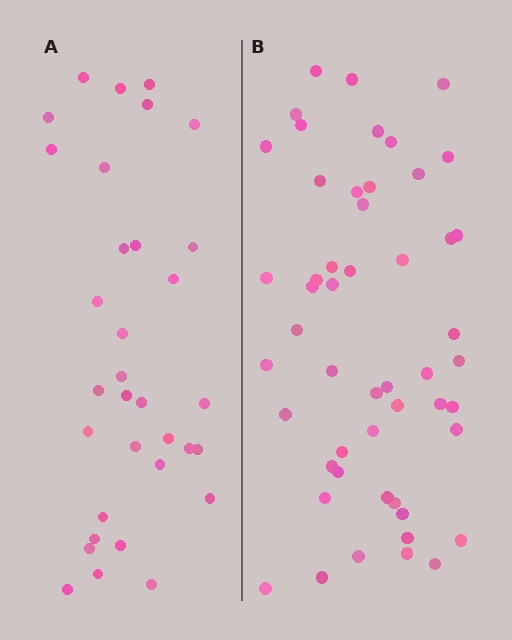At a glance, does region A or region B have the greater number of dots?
Region B (the right region) has more dots.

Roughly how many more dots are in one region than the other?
Region B has approximately 20 more dots than region A.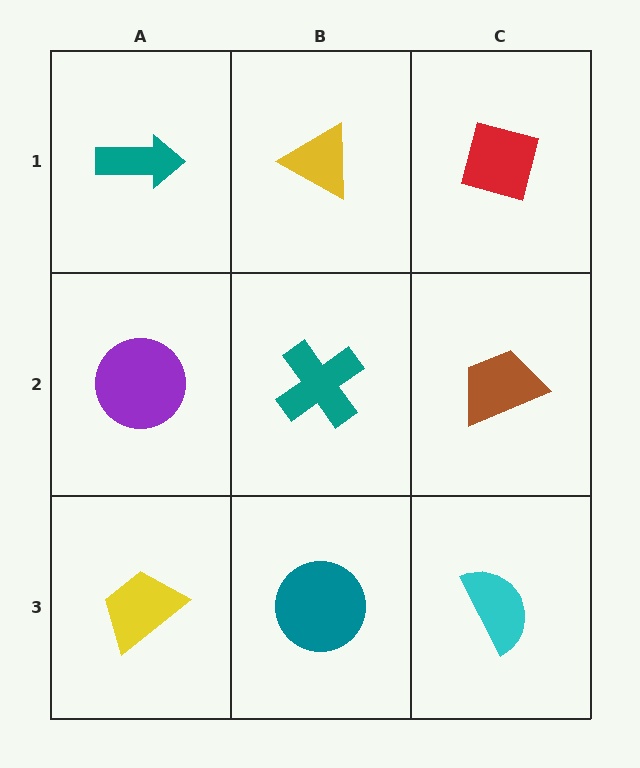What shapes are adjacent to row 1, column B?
A teal cross (row 2, column B), a teal arrow (row 1, column A), a red square (row 1, column C).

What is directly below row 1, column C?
A brown trapezoid.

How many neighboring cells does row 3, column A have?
2.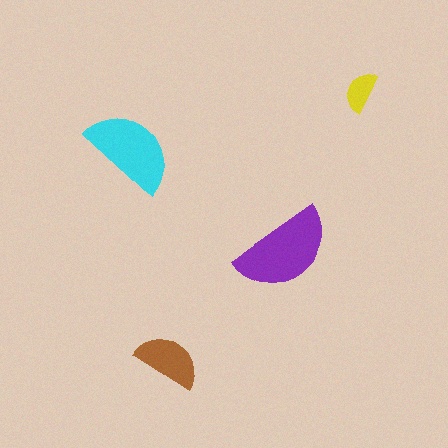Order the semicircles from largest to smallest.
the purple one, the cyan one, the brown one, the yellow one.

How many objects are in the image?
There are 4 objects in the image.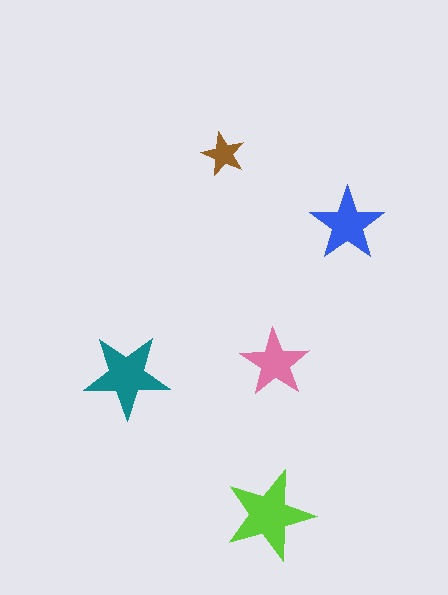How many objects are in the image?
There are 5 objects in the image.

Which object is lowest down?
The lime star is bottommost.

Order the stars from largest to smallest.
the lime one, the teal one, the blue one, the pink one, the brown one.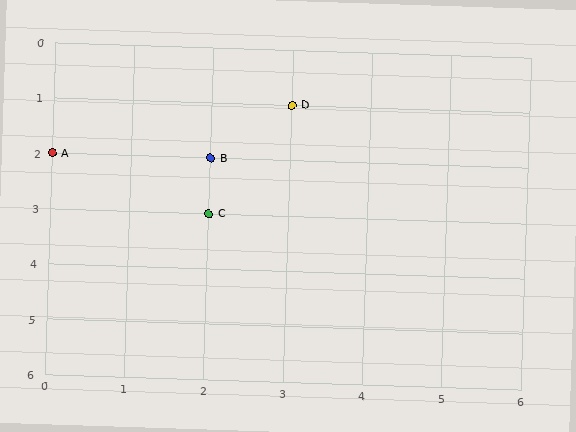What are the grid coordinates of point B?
Point B is at grid coordinates (2, 2).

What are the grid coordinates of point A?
Point A is at grid coordinates (0, 2).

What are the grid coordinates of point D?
Point D is at grid coordinates (3, 1).